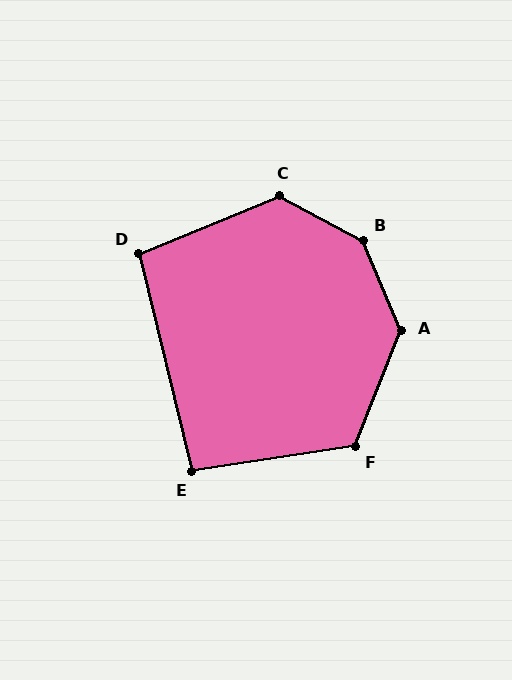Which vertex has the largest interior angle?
B, at approximately 142 degrees.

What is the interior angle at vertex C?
Approximately 130 degrees (obtuse).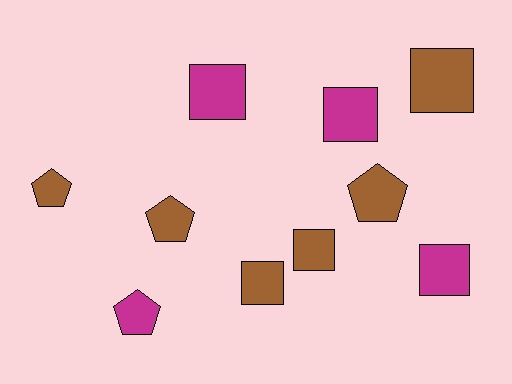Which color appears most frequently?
Brown, with 6 objects.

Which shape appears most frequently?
Square, with 6 objects.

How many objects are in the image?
There are 10 objects.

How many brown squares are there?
There are 3 brown squares.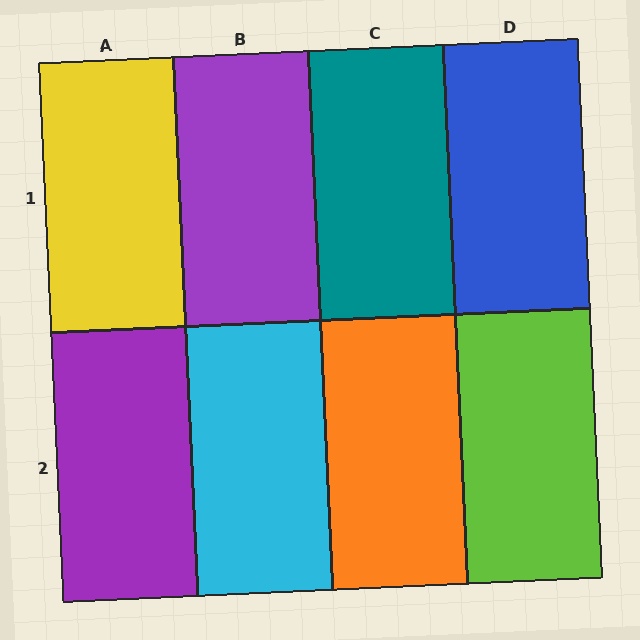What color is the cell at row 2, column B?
Cyan.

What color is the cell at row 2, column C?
Orange.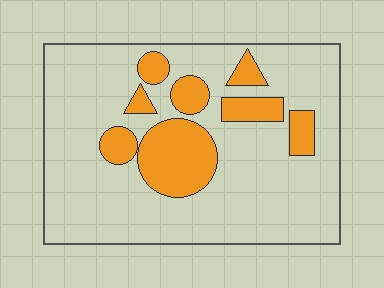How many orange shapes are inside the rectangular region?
8.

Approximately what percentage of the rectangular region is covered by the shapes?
Approximately 20%.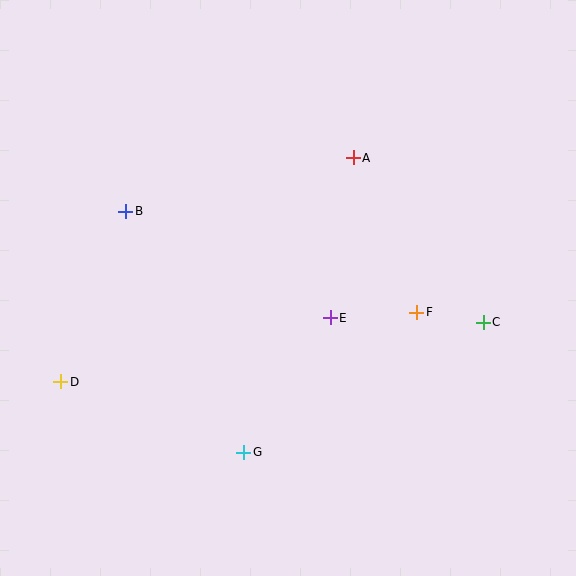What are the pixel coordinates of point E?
Point E is at (330, 318).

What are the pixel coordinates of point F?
Point F is at (417, 312).